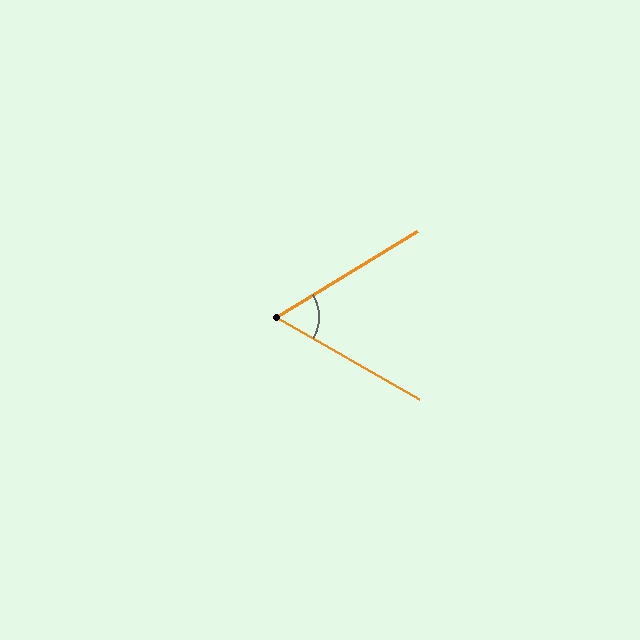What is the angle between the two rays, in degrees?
Approximately 61 degrees.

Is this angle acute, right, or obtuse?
It is acute.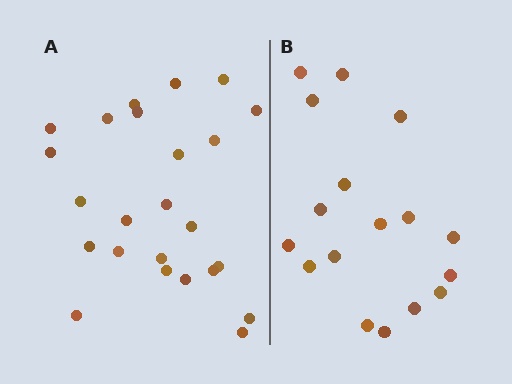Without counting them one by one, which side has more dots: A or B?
Region A (the left region) has more dots.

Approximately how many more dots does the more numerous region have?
Region A has roughly 8 or so more dots than region B.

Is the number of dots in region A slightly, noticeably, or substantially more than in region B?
Region A has noticeably more, but not dramatically so. The ratio is roughly 1.4 to 1.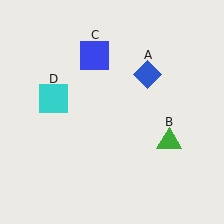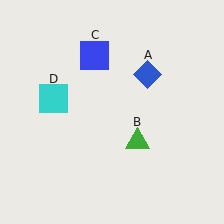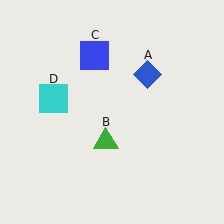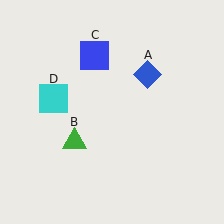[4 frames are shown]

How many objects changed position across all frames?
1 object changed position: green triangle (object B).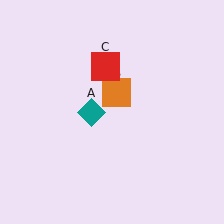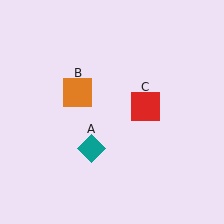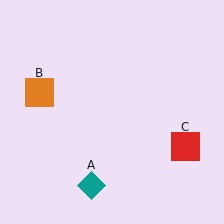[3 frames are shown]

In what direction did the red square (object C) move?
The red square (object C) moved down and to the right.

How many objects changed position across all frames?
3 objects changed position: teal diamond (object A), orange square (object B), red square (object C).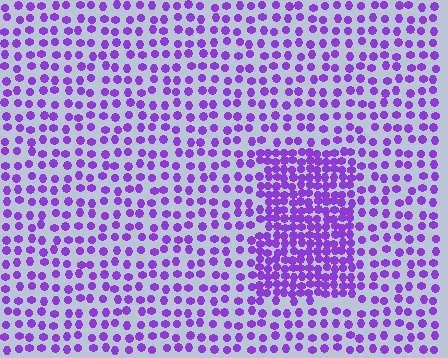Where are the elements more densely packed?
The elements are more densely packed inside the rectangle boundary.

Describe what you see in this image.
The image contains small purple elements arranged at two different densities. A rectangle-shaped region is visible where the elements are more densely packed than the surrounding area.